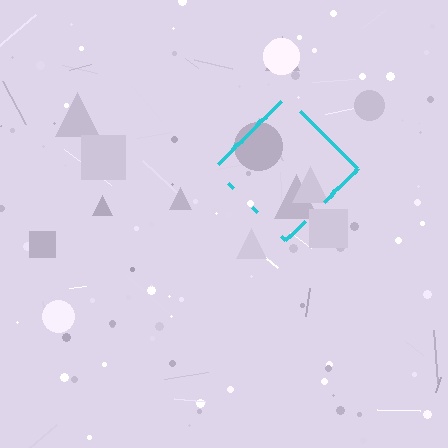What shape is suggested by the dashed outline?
The dashed outline suggests a diamond.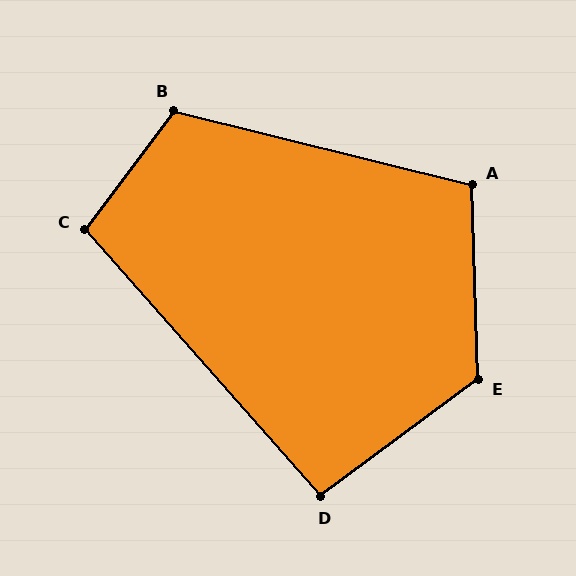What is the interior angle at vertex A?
Approximately 106 degrees (obtuse).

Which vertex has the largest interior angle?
E, at approximately 125 degrees.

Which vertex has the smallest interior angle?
D, at approximately 95 degrees.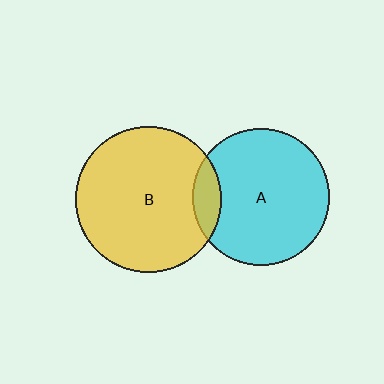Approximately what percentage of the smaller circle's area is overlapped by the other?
Approximately 10%.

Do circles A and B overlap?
Yes.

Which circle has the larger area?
Circle B (yellow).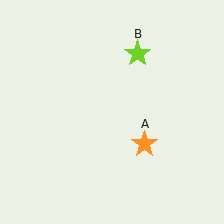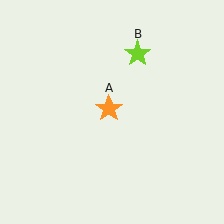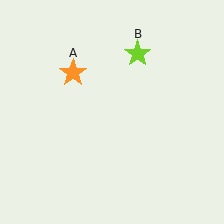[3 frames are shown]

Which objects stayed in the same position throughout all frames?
Lime star (object B) remained stationary.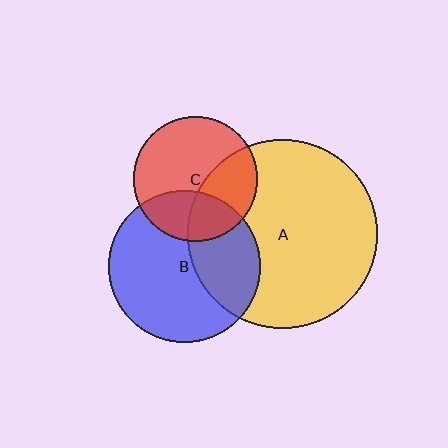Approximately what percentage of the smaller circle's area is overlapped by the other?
Approximately 30%.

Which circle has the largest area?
Circle A (yellow).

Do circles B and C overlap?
Yes.